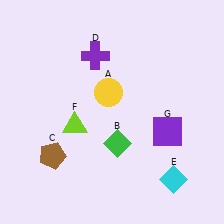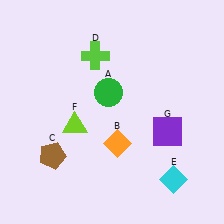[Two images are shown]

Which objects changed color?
A changed from yellow to green. B changed from green to orange. D changed from purple to lime.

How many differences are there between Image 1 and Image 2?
There are 3 differences between the two images.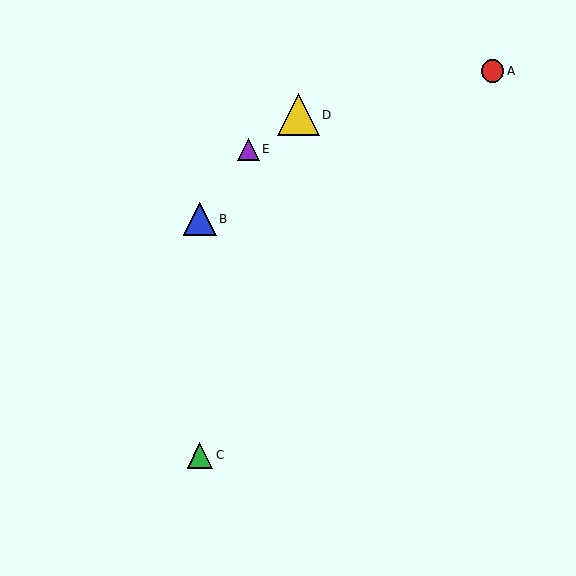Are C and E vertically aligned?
No, C is at x≈200 and E is at x≈248.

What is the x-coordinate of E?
Object E is at x≈248.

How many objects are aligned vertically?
2 objects (B, C) are aligned vertically.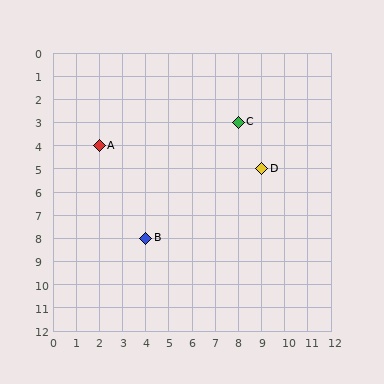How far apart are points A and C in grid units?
Points A and C are 6 columns and 1 row apart (about 6.1 grid units diagonally).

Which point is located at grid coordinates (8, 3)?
Point C is at (8, 3).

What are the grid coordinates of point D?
Point D is at grid coordinates (9, 5).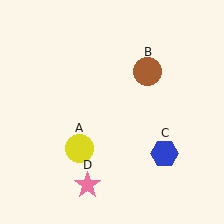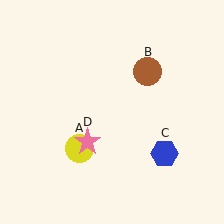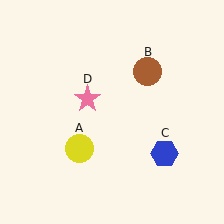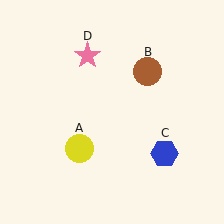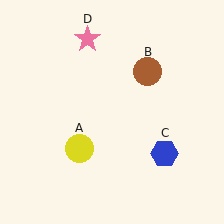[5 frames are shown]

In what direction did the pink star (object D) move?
The pink star (object D) moved up.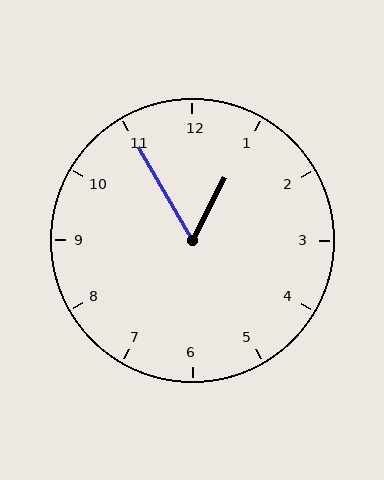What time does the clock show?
12:55.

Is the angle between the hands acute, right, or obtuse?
It is acute.